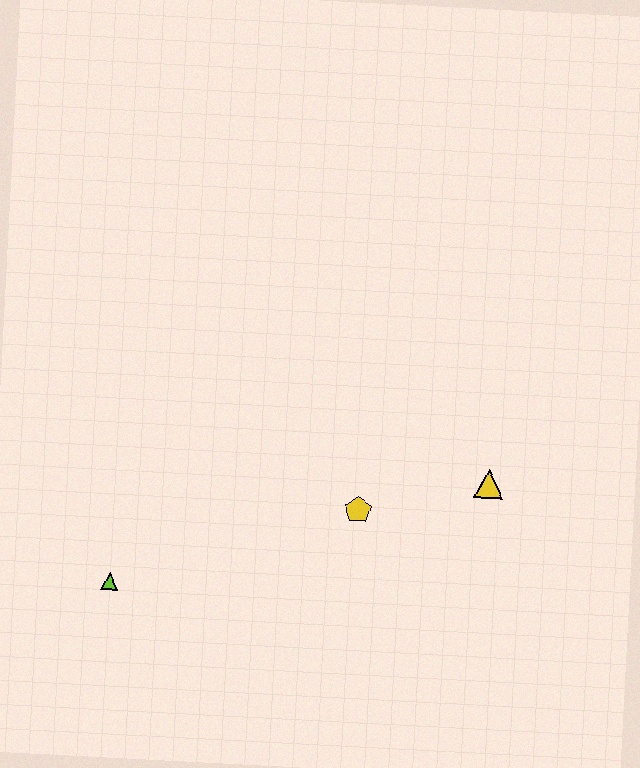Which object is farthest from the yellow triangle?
The lime triangle is farthest from the yellow triangle.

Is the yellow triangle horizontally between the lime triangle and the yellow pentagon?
No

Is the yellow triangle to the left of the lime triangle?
No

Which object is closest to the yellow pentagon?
The yellow triangle is closest to the yellow pentagon.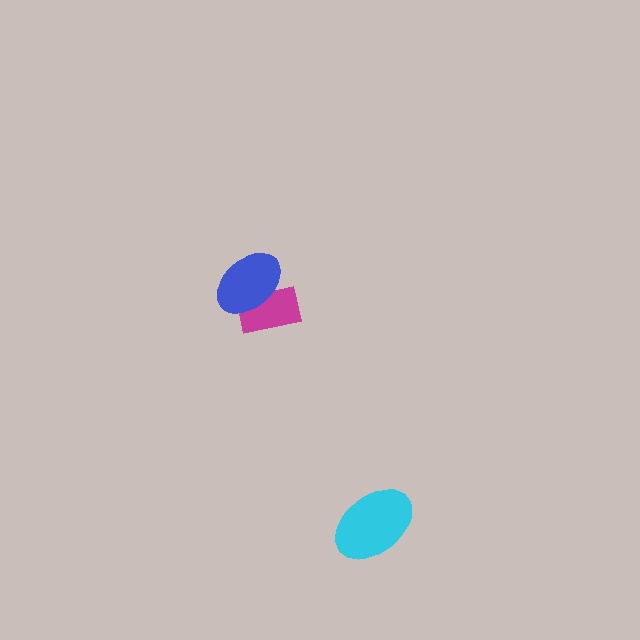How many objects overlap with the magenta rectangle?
1 object overlaps with the magenta rectangle.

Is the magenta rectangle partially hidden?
Yes, it is partially covered by another shape.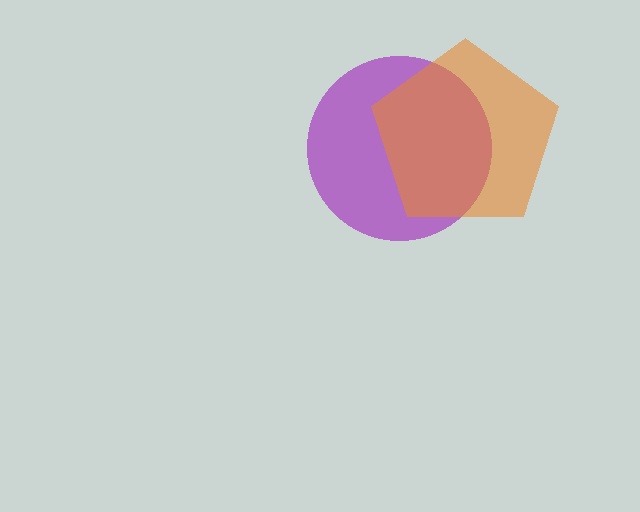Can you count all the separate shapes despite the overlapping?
Yes, there are 2 separate shapes.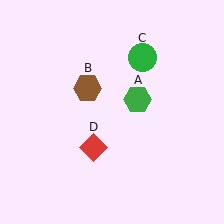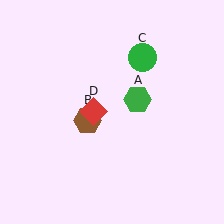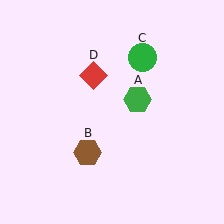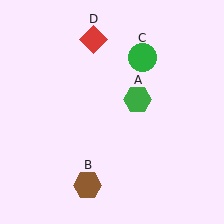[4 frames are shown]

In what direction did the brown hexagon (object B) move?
The brown hexagon (object B) moved down.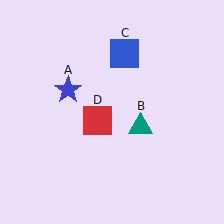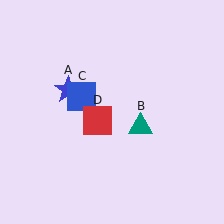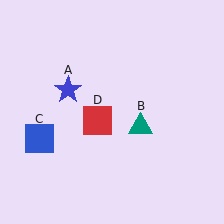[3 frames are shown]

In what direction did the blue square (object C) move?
The blue square (object C) moved down and to the left.